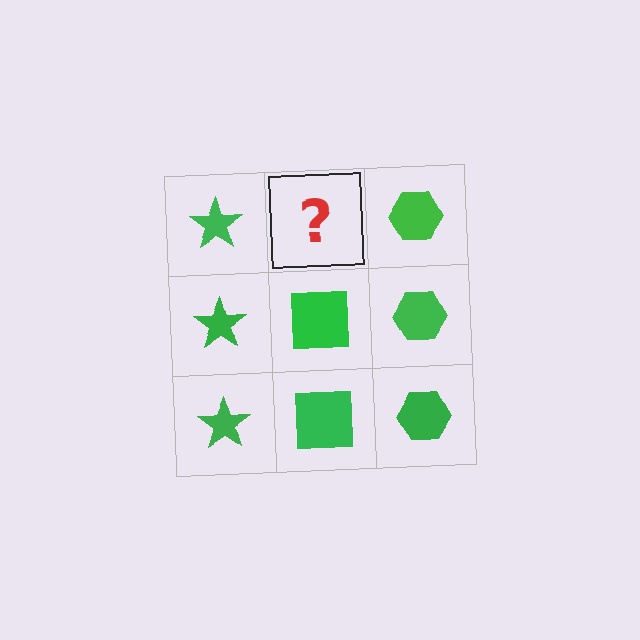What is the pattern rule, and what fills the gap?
The rule is that each column has a consistent shape. The gap should be filled with a green square.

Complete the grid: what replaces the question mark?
The question mark should be replaced with a green square.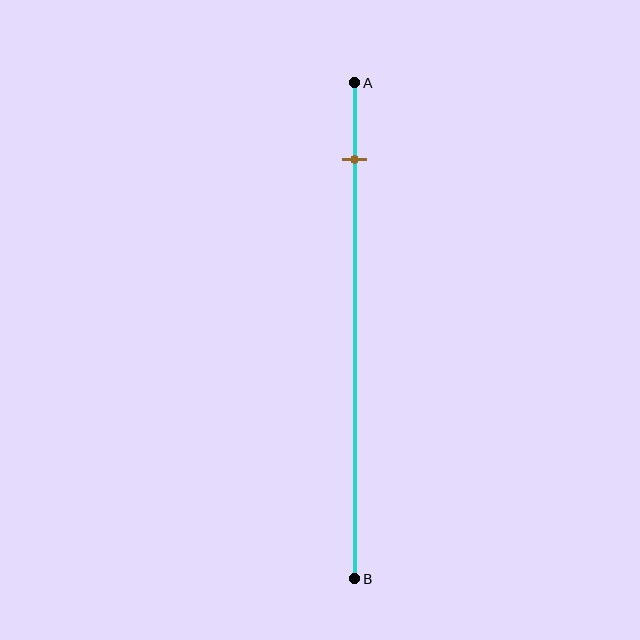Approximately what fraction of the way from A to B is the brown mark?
The brown mark is approximately 15% of the way from A to B.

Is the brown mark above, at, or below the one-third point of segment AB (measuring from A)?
The brown mark is above the one-third point of segment AB.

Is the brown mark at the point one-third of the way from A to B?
No, the mark is at about 15% from A, not at the 33% one-third point.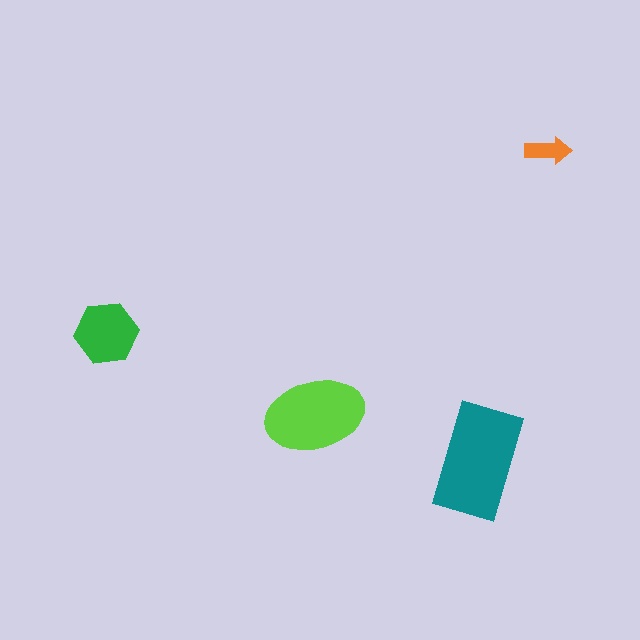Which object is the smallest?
The orange arrow.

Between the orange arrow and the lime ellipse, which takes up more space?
The lime ellipse.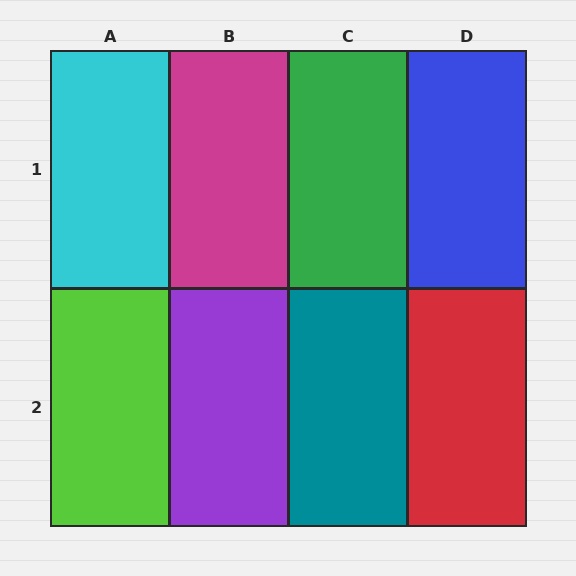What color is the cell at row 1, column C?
Green.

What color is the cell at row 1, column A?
Cyan.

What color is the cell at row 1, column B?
Magenta.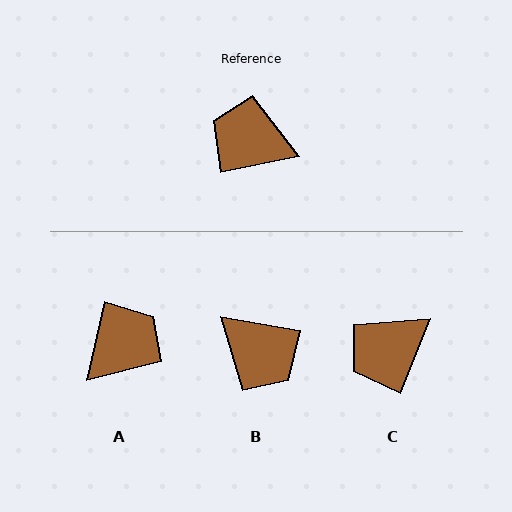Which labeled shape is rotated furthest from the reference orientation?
B, about 159 degrees away.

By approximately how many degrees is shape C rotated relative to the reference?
Approximately 57 degrees counter-clockwise.